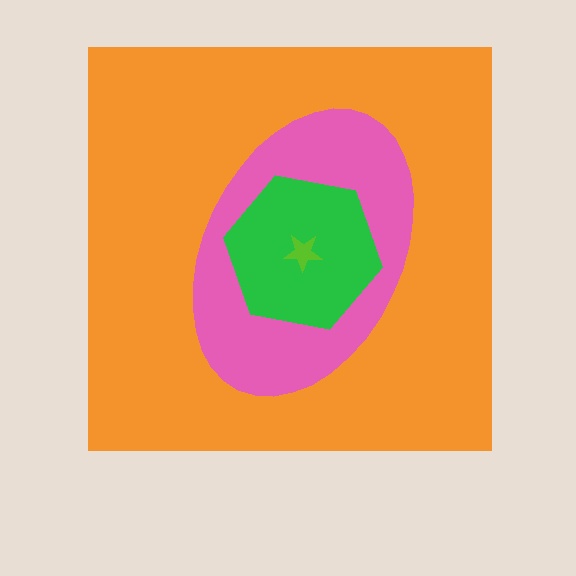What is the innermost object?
The lime star.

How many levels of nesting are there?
4.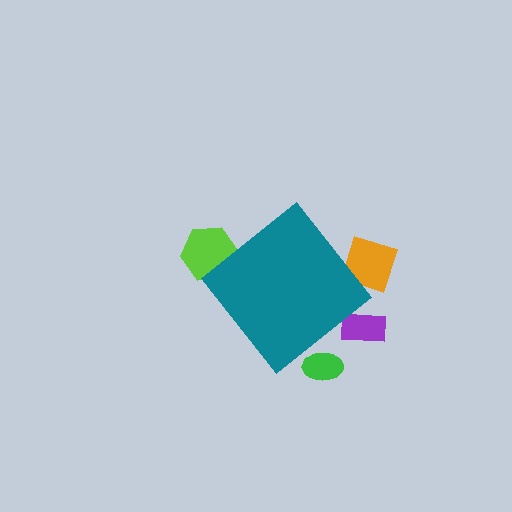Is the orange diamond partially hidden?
Yes, the orange diamond is partially hidden behind the teal diamond.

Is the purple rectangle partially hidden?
Yes, the purple rectangle is partially hidden behind the teal diamond.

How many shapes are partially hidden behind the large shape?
4 shapes are partially hidden.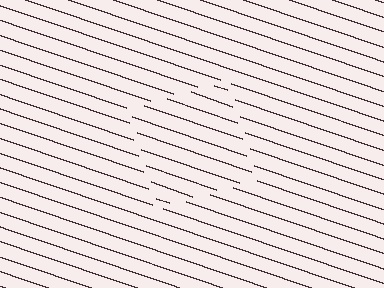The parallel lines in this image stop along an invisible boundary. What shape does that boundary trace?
An illusory square. The interior of the shape contains the same grating, shifted by half a period — the contour is defined by the phase discontinuity where line-ends from the inner and outer gratings abut.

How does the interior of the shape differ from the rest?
The interior of the shape contains the same grating, shifted by half a period — the contour is defined by the phase discontinuity where line-ends from the inner and outer gratings abut.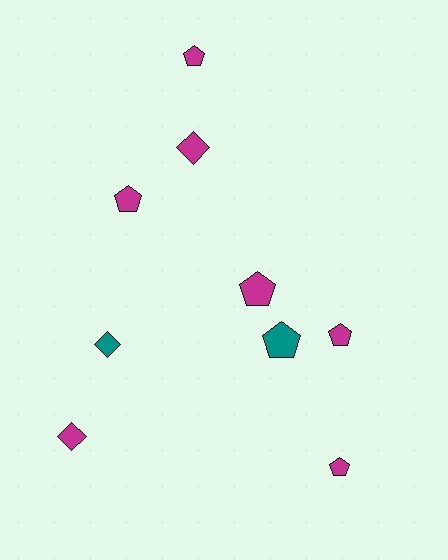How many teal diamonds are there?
There is 1 teal diamond.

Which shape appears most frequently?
Pentagon, with 6 objects.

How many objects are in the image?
There are 9 objects.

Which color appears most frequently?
Magenta, with 7 objects.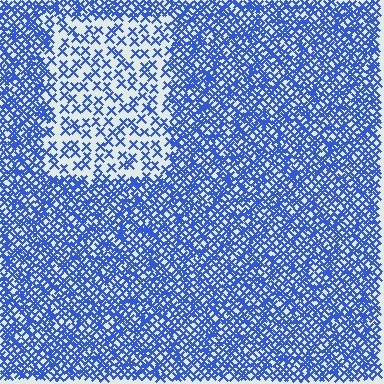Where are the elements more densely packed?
The elements are more densely packed outside the rectangle boundary.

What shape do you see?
I see a rectangle.